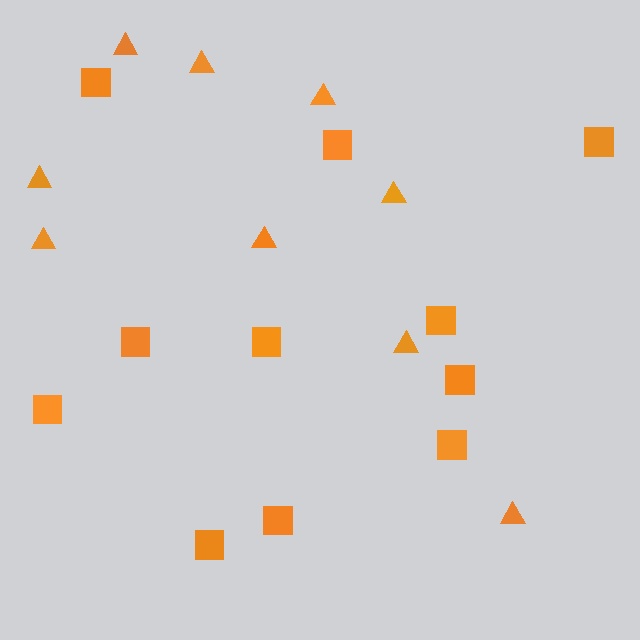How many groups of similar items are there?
There are 2 groups: one group of triangles (9) and one group of squares (11).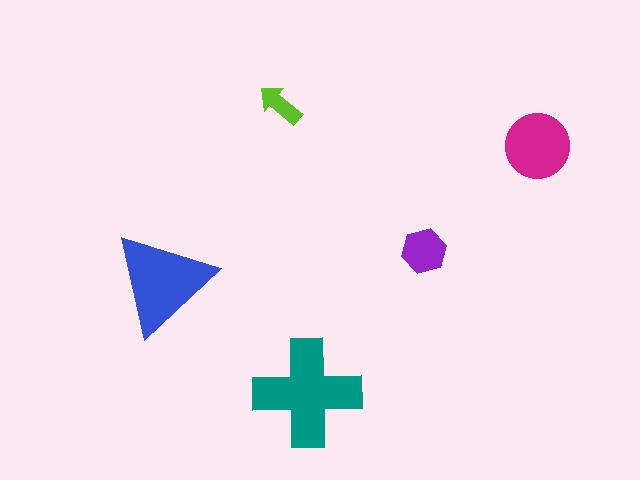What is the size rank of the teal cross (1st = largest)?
1st.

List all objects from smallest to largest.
The lime arrow, the purple hexagon, the magenta circle, the blue triangle, the teal cross.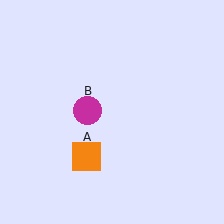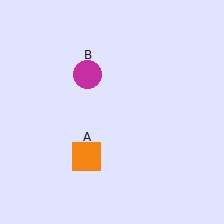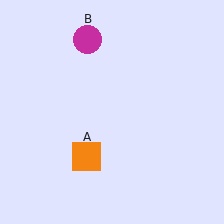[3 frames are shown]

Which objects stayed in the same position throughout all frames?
Orange square (object A) remained stationary.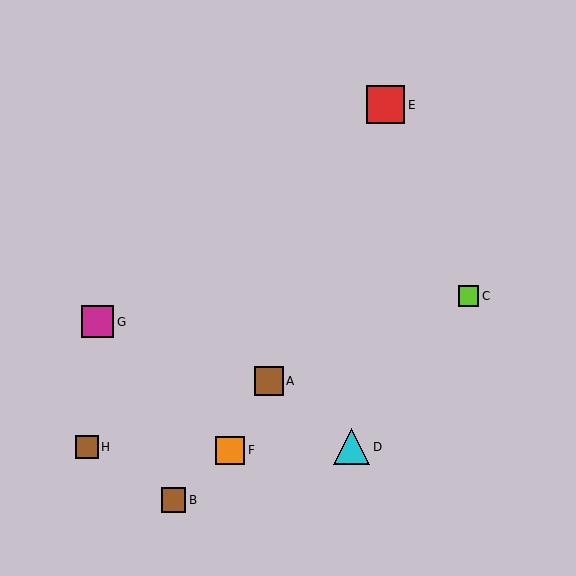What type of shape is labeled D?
Shape D is a cyan triangle.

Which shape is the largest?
The red square (labeled E) is the largest.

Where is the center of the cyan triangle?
The center of the cyan triangle is at (352, 447).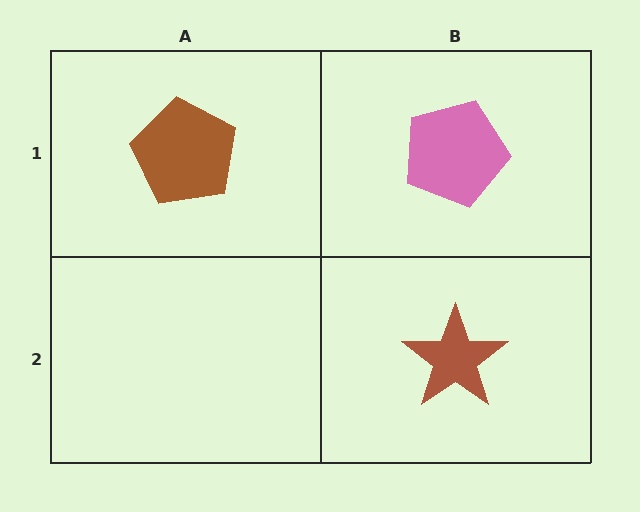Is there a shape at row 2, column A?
No, that cell is empty.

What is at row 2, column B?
A brown star.